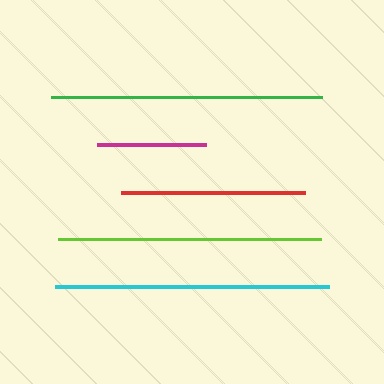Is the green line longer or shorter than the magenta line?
The green line is longer than the magenta line.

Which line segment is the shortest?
The magenta line is the shortest at approximately 109 pixels.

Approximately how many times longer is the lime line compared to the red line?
The lime line is approximately 1.4 times the length of the red line.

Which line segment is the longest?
The cyan line is the longest at approximately 274 pixels.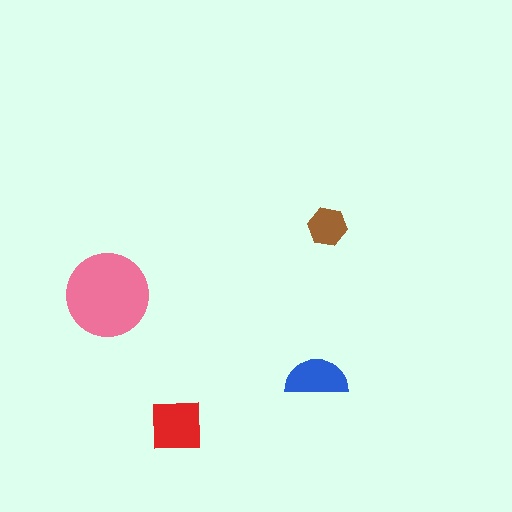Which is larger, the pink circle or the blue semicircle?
The pink circle.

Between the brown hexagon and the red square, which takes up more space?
The red square.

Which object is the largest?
The pink circle.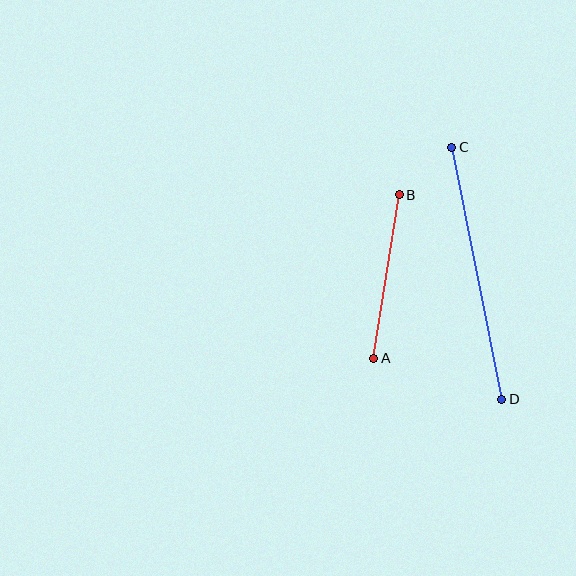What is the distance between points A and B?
The distance is approximately 166 pixels.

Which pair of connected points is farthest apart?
Points C and D are farthest apart.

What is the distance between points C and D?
The distance is approximately 257 pixels.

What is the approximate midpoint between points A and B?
The midpoint is at approximately (387, 277) pixels.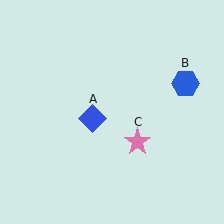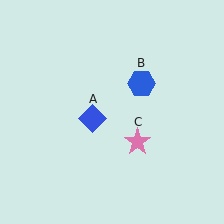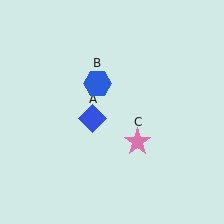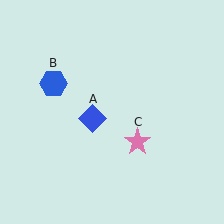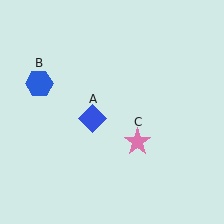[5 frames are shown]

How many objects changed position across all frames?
1 object changed position: blue hexagon (object B).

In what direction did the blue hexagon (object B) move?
The blue hexagon (object B) moved left.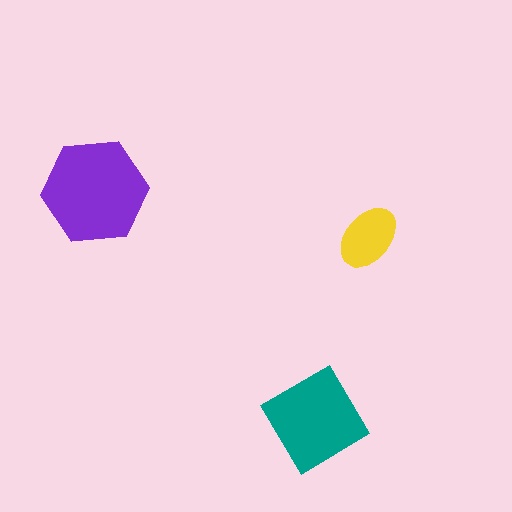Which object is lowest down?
The teal diamond is bottommost.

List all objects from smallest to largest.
The yellow ellipse, the teal diamond, the purple hexagon.